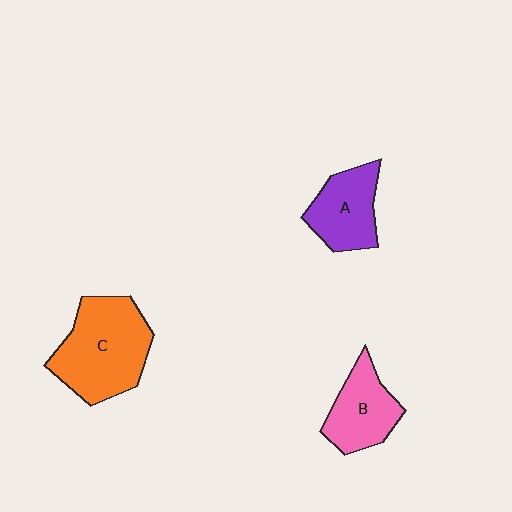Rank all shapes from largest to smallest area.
From largest to smallest: C (orange), A (purple), B (pink).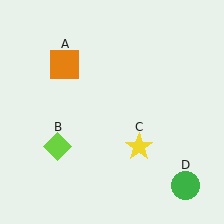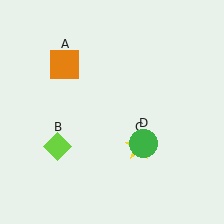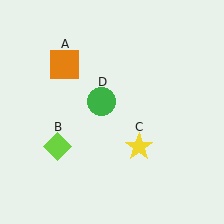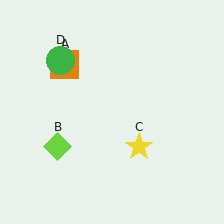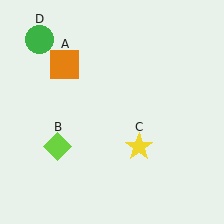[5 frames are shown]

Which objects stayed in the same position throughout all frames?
Orange square (object A) and lime diamond (object B) and yellow star (object C) remained stationary.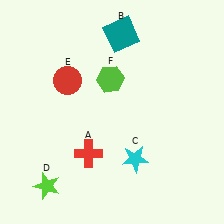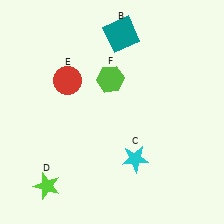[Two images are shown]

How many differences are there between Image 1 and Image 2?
There is 1 difference between the two images.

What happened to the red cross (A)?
The red cross (A) was removed in Image 2. It was in the bottom-left area of Image 1.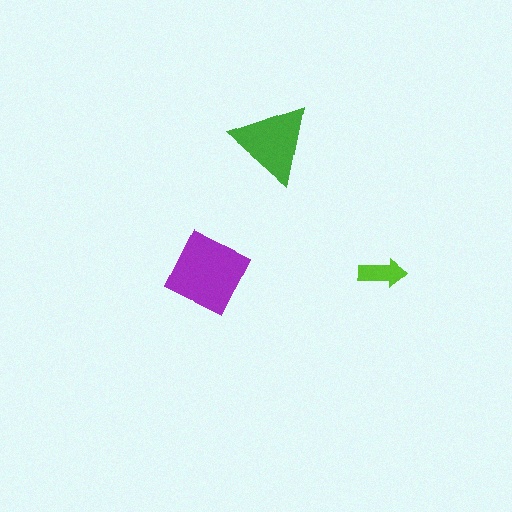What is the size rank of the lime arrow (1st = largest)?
3rd.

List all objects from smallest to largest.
The lime arrow, the green triangle, the purple diamond.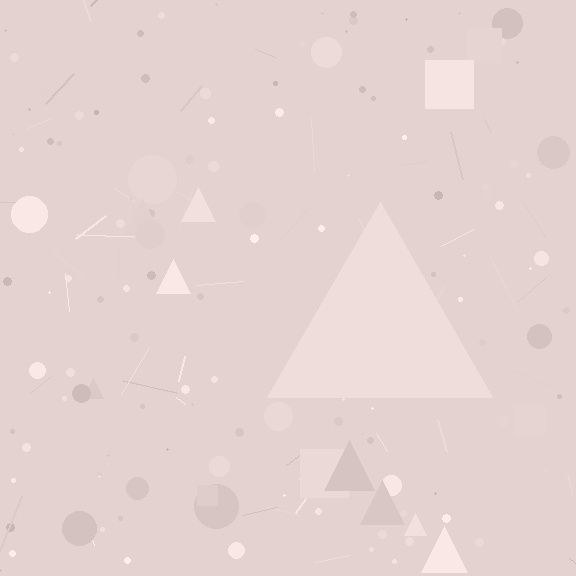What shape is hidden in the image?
A triangle is hidden in the image.